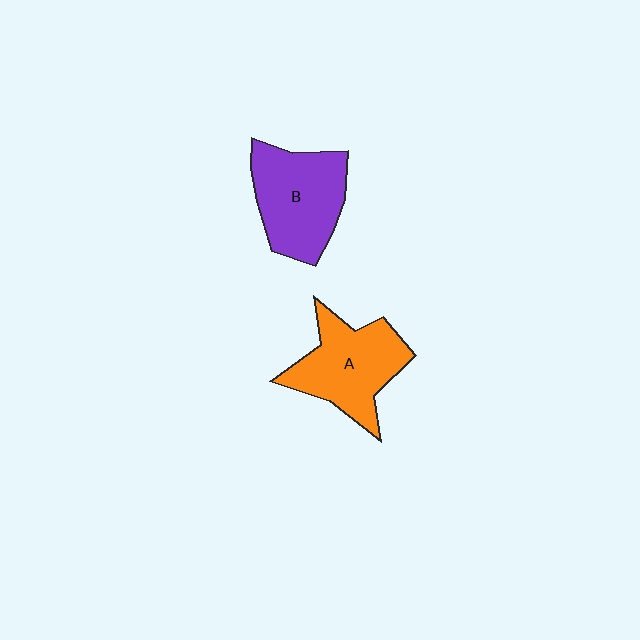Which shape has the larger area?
Shape B (purple).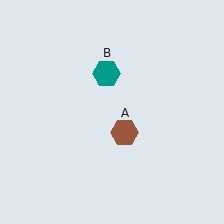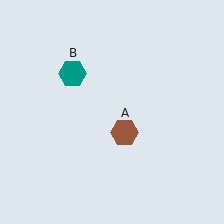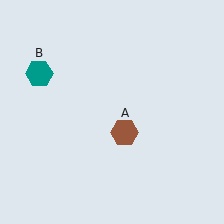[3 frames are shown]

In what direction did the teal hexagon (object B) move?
The teal hexagon (object B) moved left.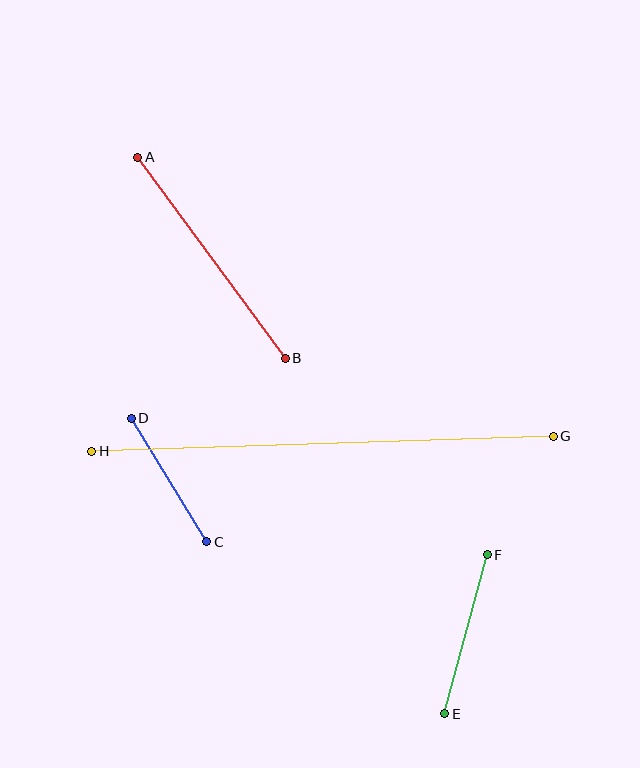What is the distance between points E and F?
The distance is approximately 164 pixels.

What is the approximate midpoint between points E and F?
The midpoint is at approximately (466, 634) pixels.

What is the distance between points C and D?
The distance is approximately 144 pixels.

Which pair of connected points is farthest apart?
Points G and H are farthest apart.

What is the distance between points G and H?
The distance is approximately 462 pixels.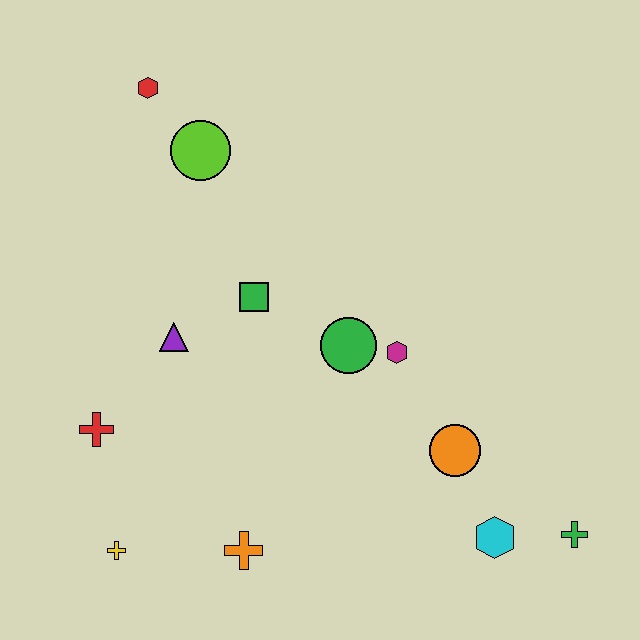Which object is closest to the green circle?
The magenta hexagon is closest to the green circle.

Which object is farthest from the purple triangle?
The green cross is farthest from the purple triangle.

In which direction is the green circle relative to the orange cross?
The green circle is above the orange cross.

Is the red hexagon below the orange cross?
No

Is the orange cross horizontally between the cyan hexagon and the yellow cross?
Yes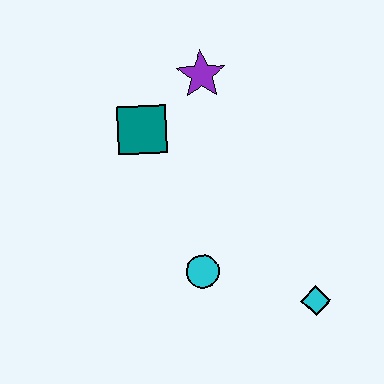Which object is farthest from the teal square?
The cyan diamond is farthest from the teal square.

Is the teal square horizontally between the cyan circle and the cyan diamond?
No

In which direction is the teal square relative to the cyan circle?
The teal square is above the cyan circle.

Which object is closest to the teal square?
The purple star is closest to the teal square.